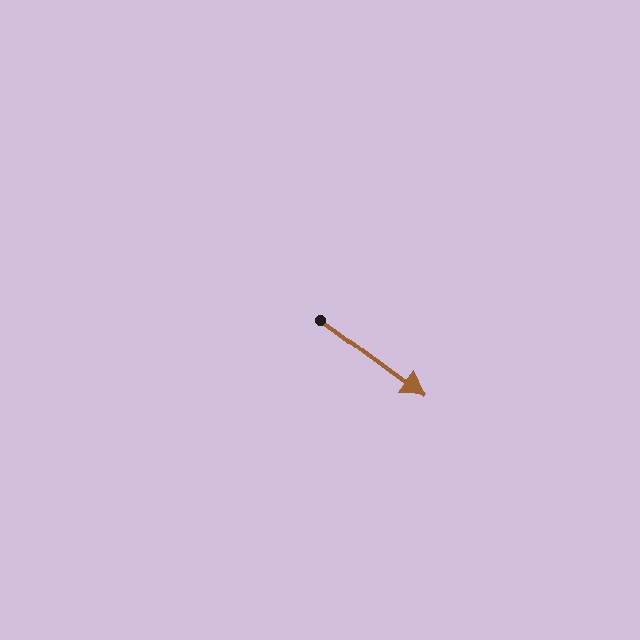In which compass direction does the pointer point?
Southeast.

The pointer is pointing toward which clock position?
Roughly 4 o'clock.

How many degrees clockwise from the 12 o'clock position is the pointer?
Approximately 127 degrees.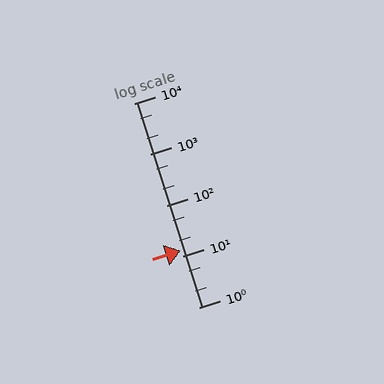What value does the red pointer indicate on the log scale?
The pointer indicates approximately 13.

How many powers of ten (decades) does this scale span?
The scale spans 4 decades, from 1 to 10000.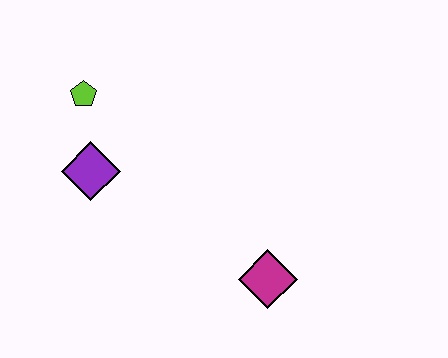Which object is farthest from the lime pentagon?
The magenta diamond is farthest from the lime pentagon.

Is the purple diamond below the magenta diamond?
No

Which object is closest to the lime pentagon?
The purple diamond is closest to the lime pentagon.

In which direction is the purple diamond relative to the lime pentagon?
The purple diamond is below the lime pentagon.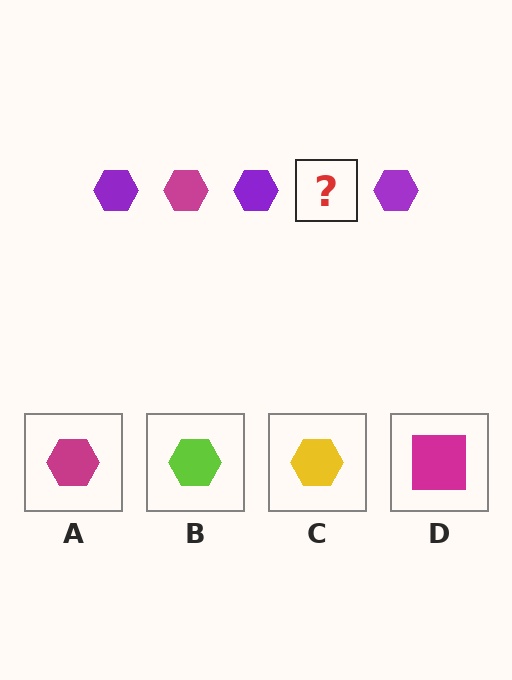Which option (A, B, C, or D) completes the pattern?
A.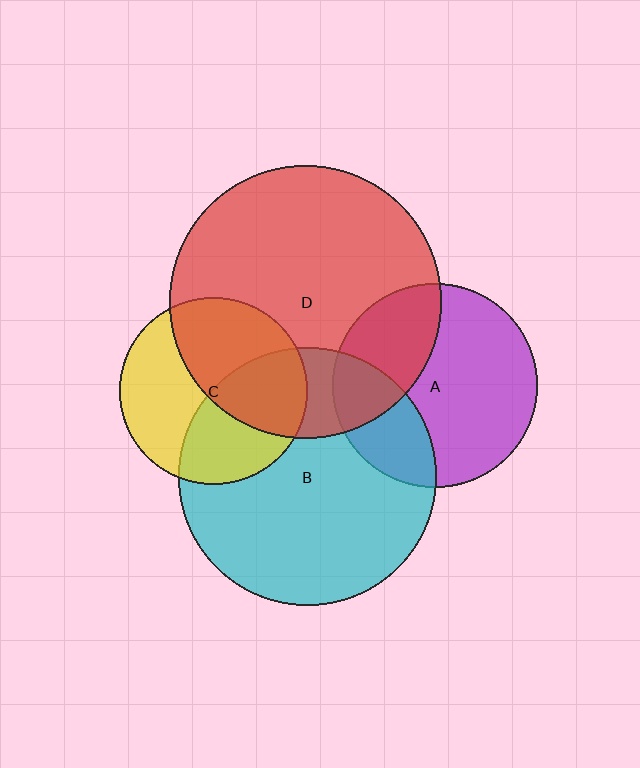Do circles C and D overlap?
Yes.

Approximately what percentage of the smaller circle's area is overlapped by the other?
Approximately 50%.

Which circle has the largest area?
Circle D (red).